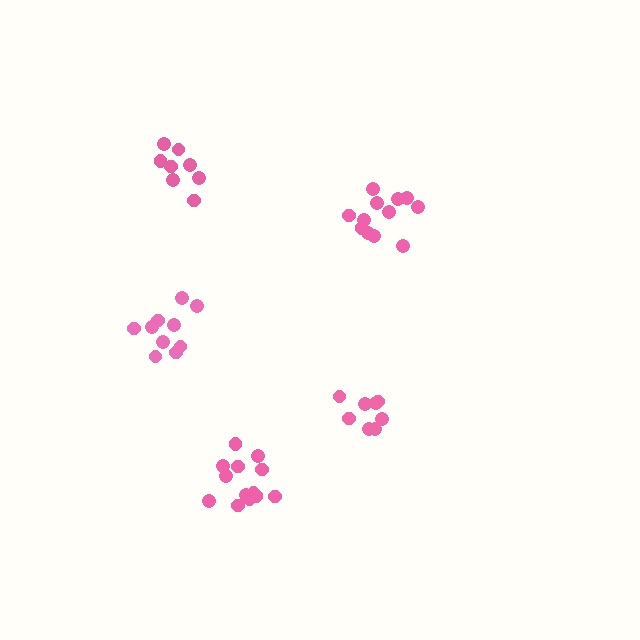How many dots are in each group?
Group 1: 8 dots, Group 2: 10 dots, Group 3: 8 dots, Group 4: 12 dots, Group 5: 13 dots (51 total).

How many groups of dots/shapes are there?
There are 5 groups.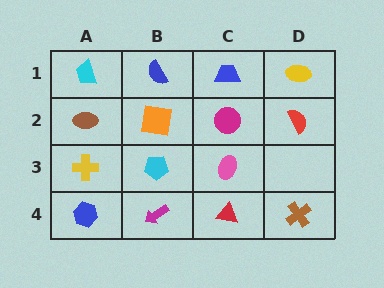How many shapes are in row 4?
4 shapes.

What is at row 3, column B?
A cyan pentagon.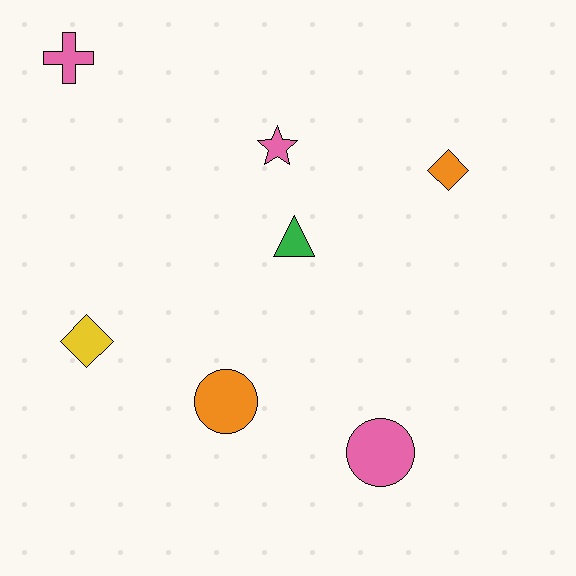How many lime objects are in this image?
There are no lime objects.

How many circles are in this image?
There are 2 circles.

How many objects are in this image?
There are 7 objects.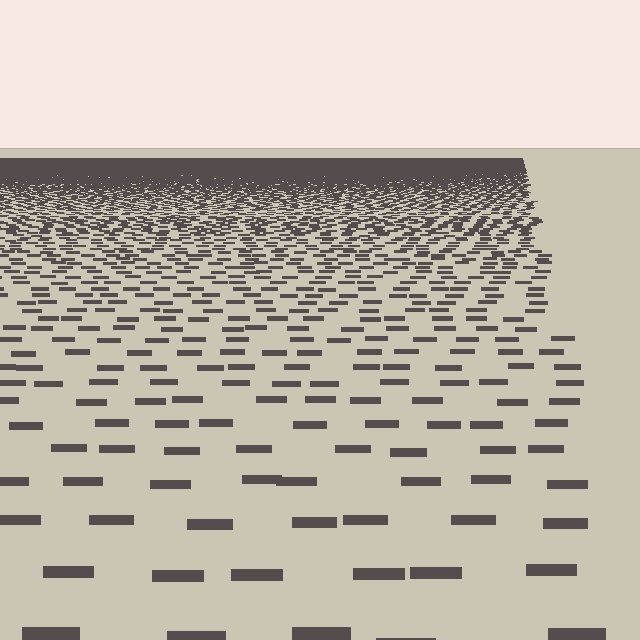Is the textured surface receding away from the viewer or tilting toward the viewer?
The surface is receding away from the viewer. Texture elements get smaller and denser toward the top.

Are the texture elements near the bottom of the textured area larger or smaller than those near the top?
Larger. Near the bottom, elements are closer to the viewer and appear at a bigger on-screen size.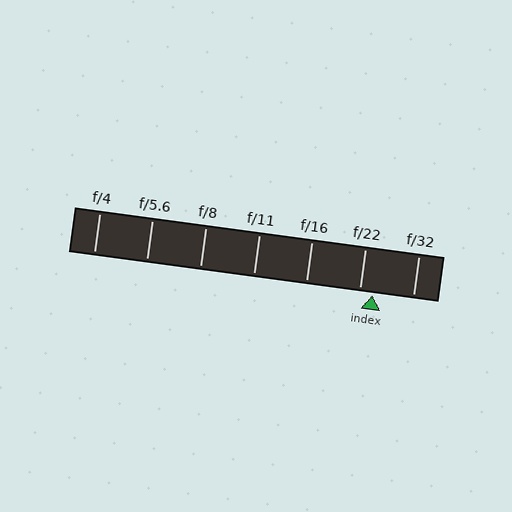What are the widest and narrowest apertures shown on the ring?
The widest aperture shown is f/4 and the narrowest is f/32.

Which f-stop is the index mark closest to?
The index mark is closest to f/22.